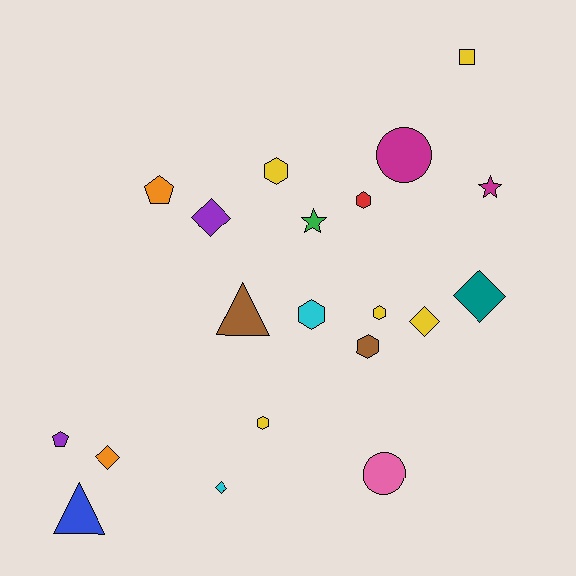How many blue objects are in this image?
There is 1 blue object.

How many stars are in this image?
There are 2 stars.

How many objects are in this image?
There are 20 objects.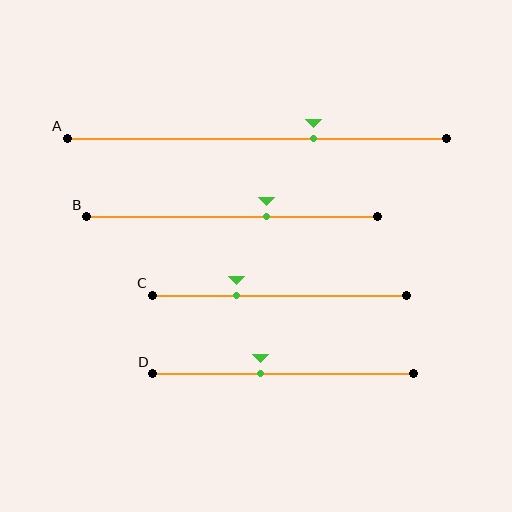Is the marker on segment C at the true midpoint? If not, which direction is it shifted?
No, the marker on segment C is shifted to the left by about 17% of the segment length.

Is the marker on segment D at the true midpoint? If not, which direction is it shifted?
No, the marker on segment D is shifted to the left by about 9% of the segment length.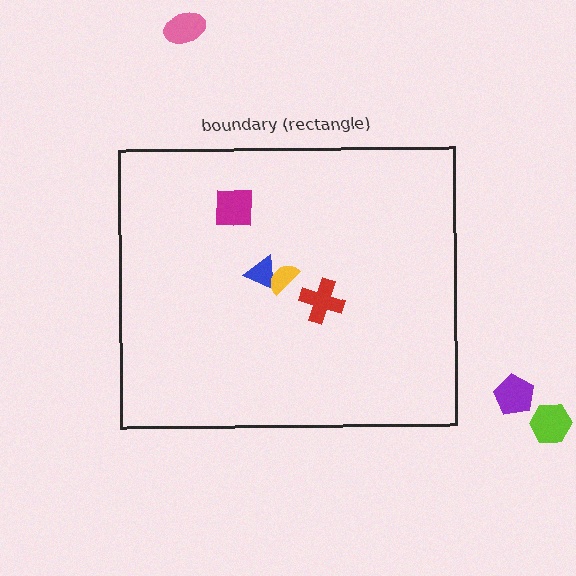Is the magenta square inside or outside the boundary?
Inside.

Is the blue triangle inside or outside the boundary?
Inside.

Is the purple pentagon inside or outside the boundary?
Outside.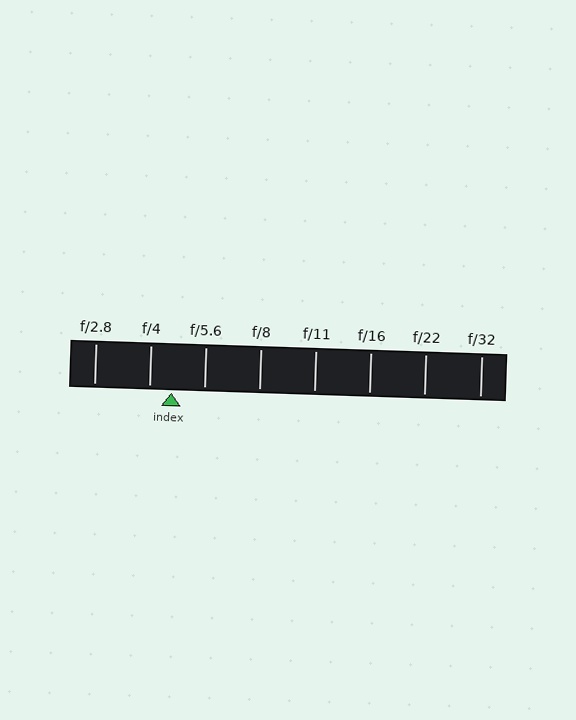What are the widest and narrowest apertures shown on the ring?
The widest aperture shown is f/2.8 and the narrowest is f/32.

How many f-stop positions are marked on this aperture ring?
There are 8 f-stop positions marked.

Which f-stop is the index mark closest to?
The index mark is closest to f/4.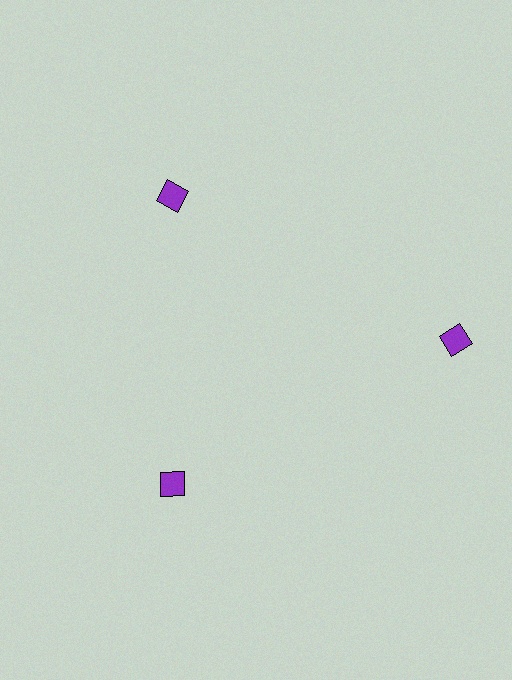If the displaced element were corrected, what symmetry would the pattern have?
It would have 3-fold rotational symmetry — the pattern would map onto itself every 120 degrees.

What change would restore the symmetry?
The symmetry would be restored by moving it inward, back onto the ring so that all 3 squares sit at equal angles and equal distance from the center.